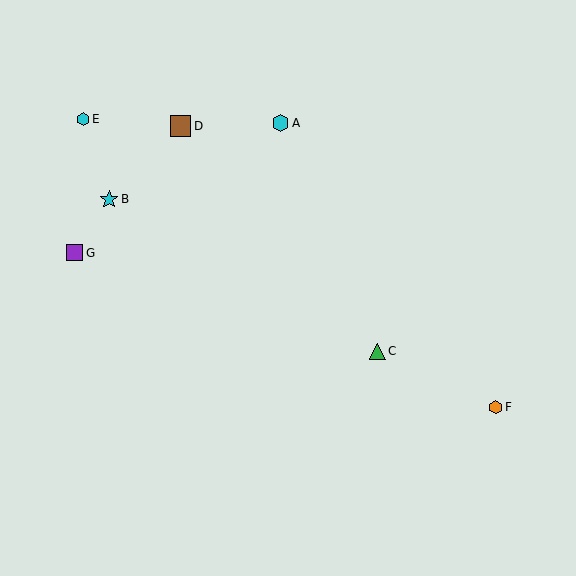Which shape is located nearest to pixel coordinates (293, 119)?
The cyan hexagon (labeled A) at (281, 123) is nearest to that location.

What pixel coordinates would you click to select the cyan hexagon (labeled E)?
Click at (83, 119) to select the cyan hexagon E.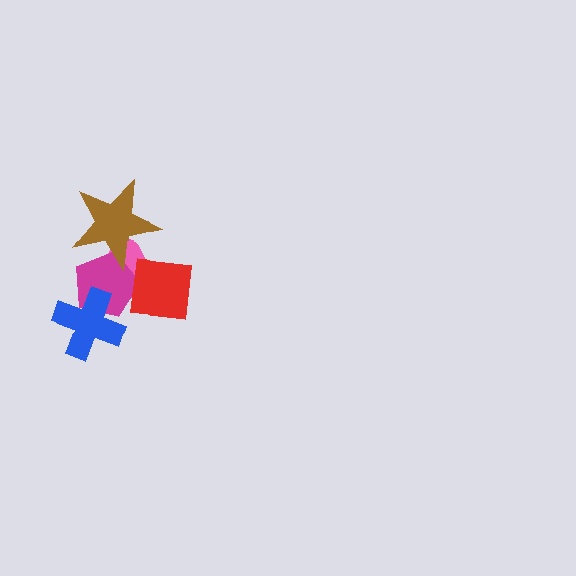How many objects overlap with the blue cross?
1 object overlaps with the blue cross.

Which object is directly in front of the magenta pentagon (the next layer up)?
The brown star is directly in front of the magenta pentagon.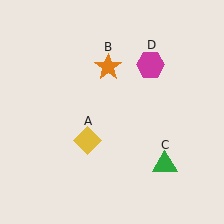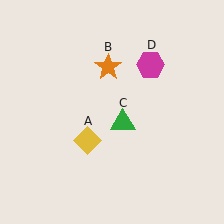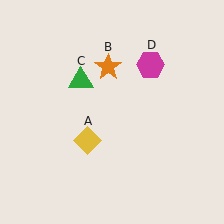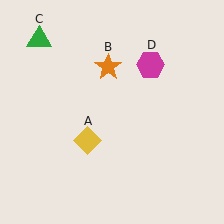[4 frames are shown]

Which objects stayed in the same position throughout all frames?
Yellow diamond (object A) and orange star (object B) and magenta hexagon (object D) remained stationary.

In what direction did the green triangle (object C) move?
The green triangle (object C) moved up and to the left.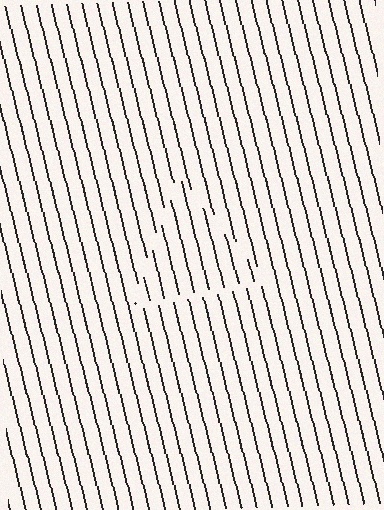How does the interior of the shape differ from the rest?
The interior of the shape contains the same grating, shifted by half a period — the contour is defined by the phase discontinuity where line-ends from the inner and outer gratings abut.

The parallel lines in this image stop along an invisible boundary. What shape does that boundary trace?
An illusory triangle. The interior of the shape contains the same grating, shifted by half a period — the contour is defined by the phase discontinuity where line-ends from the inner and outer gratings abut.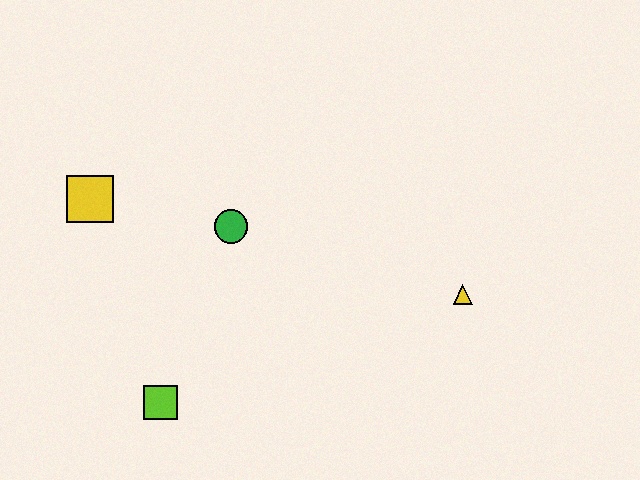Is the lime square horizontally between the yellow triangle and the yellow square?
Yes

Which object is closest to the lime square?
The green circle is closest to the lime square.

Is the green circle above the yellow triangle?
Yes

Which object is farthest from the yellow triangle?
The yellow square is farthest from the yellow triangle.